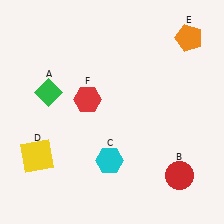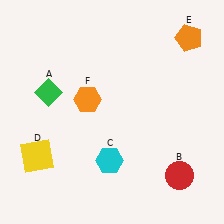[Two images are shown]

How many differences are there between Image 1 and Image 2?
There is 1 difference between the two images.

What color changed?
The hexagon (F) changed from red in Image 1 to orange in Image 2.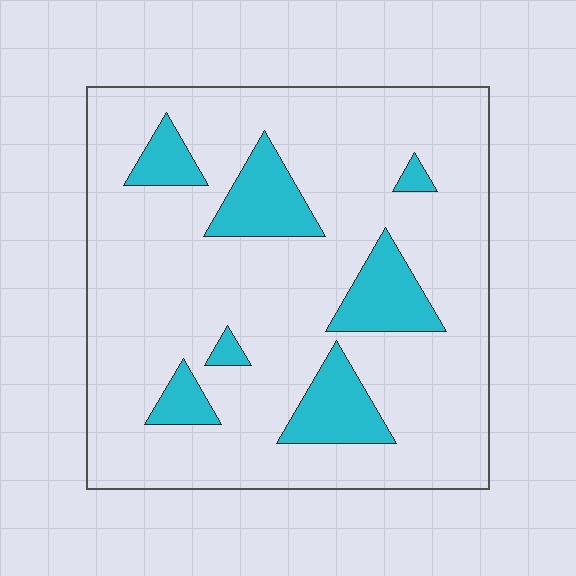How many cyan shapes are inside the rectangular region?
7.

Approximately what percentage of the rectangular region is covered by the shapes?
Approximately 15%.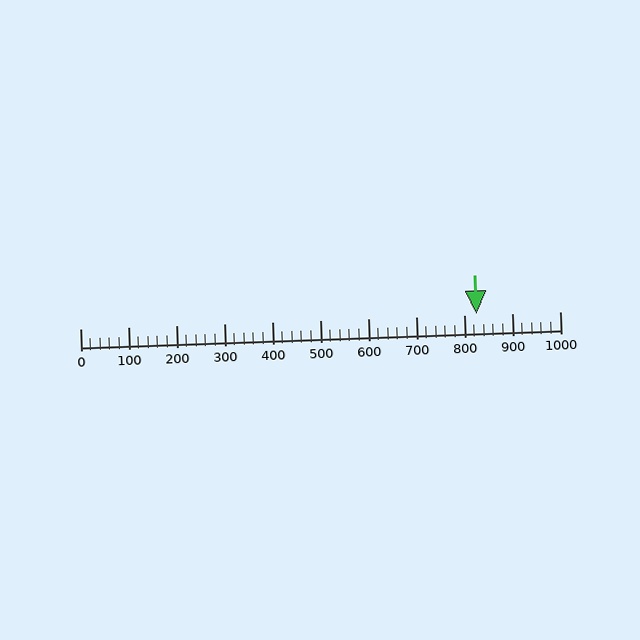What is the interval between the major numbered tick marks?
The major tick marks are spaced 100 units apart.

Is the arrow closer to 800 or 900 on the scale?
The arrow is closer to 800.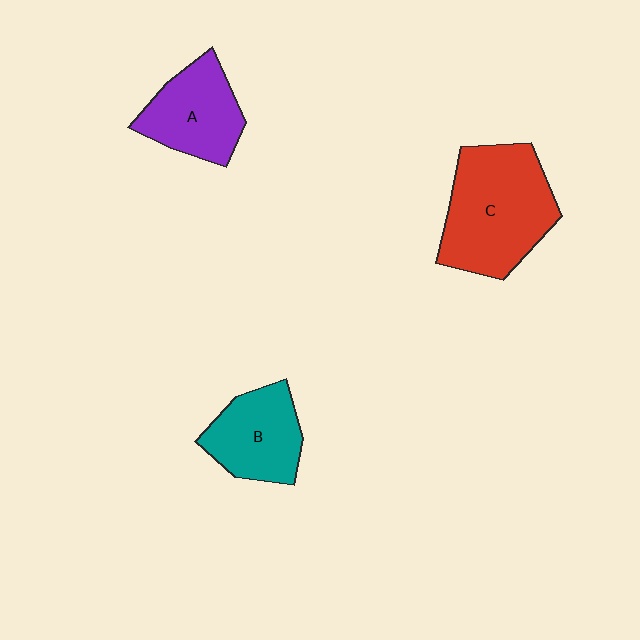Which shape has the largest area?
Shape C (red).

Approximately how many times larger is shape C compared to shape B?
Approximately 1.6 times.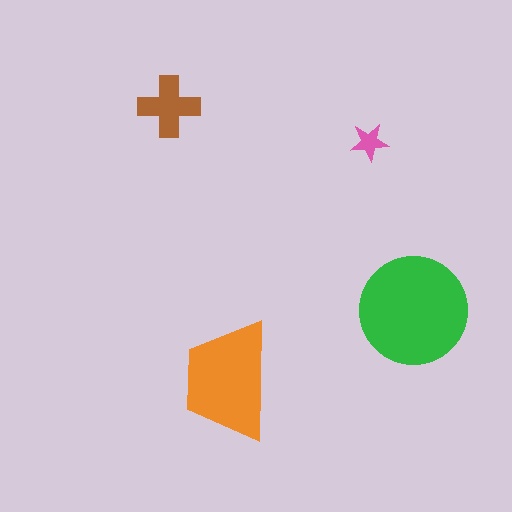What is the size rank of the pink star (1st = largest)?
4th.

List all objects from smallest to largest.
The pink star, the brown cross, the orange trapezoid, the green circle.